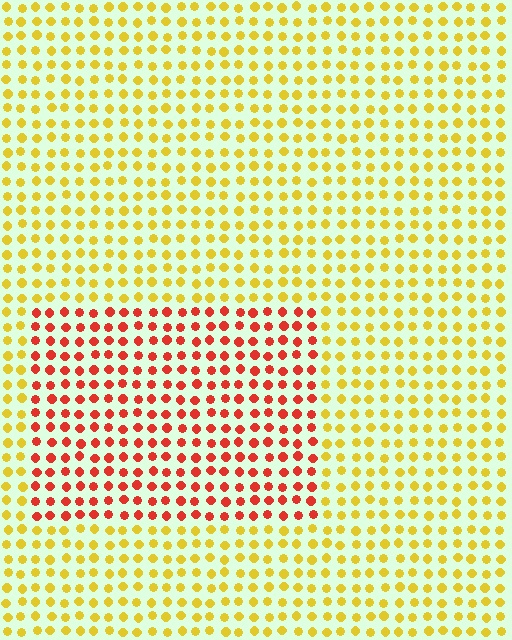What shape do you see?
I see a rectangle.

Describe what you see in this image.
The image is filled with small yellow elements in a uniform arrangement. A rectangle-shaped region is visible where the elements are tinted to a slightly different hue, forming a subtle color boundary.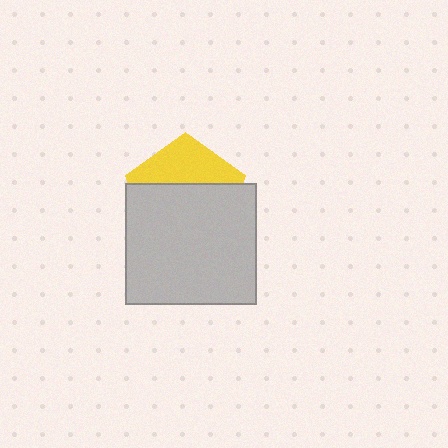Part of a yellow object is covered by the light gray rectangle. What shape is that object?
It is a pentagon.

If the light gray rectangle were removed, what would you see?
You would see the complete yellow pentagon.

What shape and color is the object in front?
The object in front is a light gray rectangle.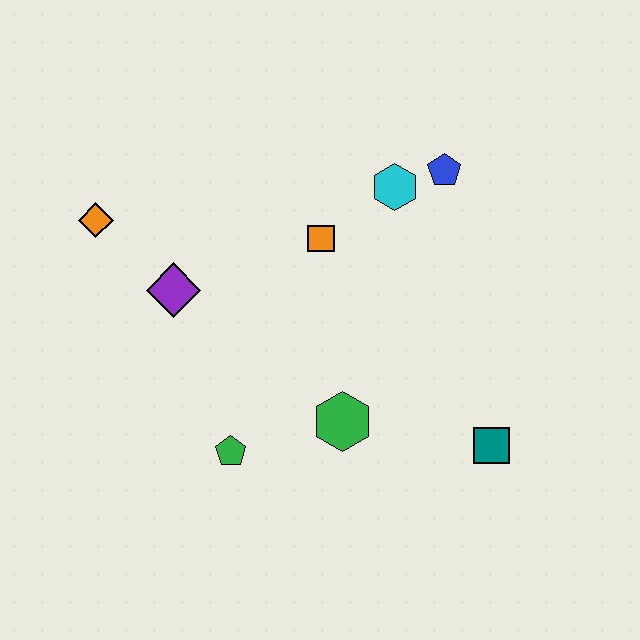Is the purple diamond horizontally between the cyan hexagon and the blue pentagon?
No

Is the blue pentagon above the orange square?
Yes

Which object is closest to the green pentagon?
The green hexagon is closest to the green pentagon.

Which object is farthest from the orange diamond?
The teal square is farthest from the orange diamond.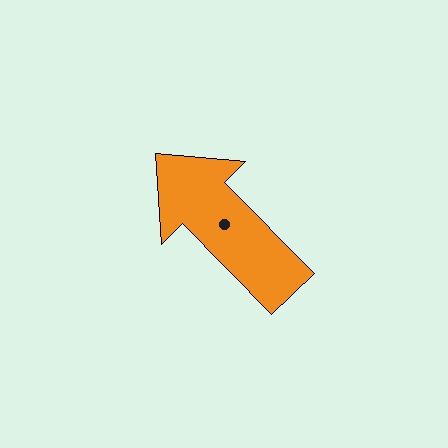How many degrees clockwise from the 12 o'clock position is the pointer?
Approximately 316 degrees.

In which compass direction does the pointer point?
Northwest.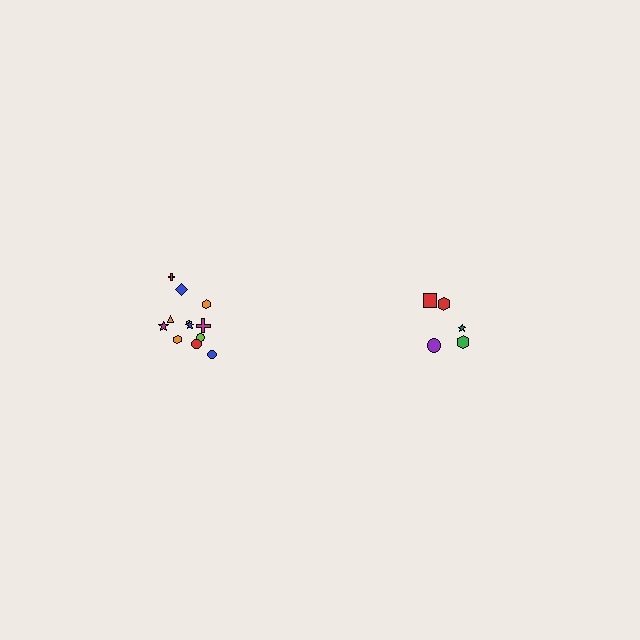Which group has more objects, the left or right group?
The left group.